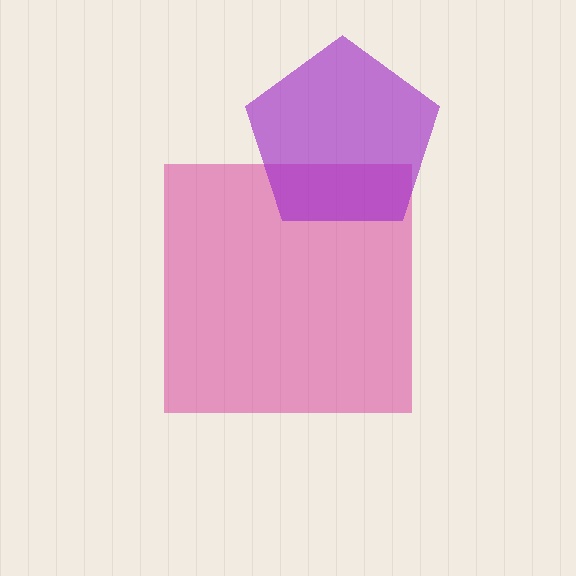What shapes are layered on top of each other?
The layered shapes are: a magenta square, a purple pentagon.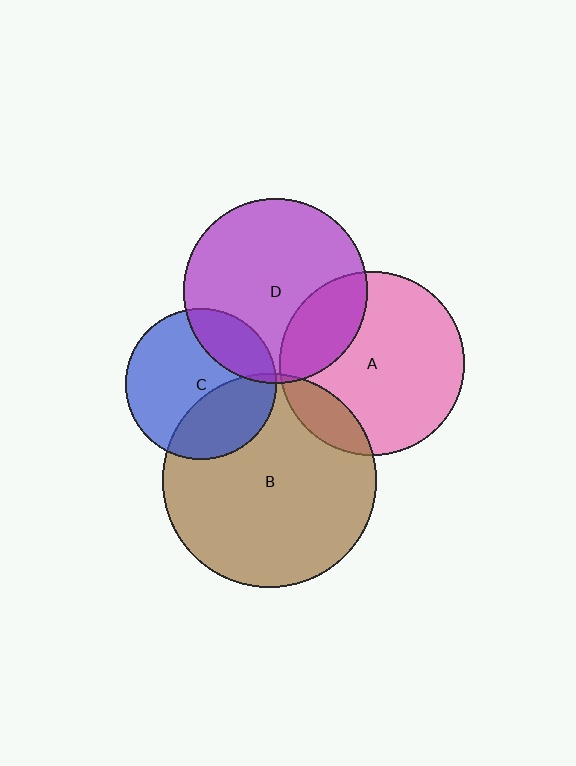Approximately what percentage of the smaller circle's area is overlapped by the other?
Approximately 35%.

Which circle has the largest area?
Circle B (brown).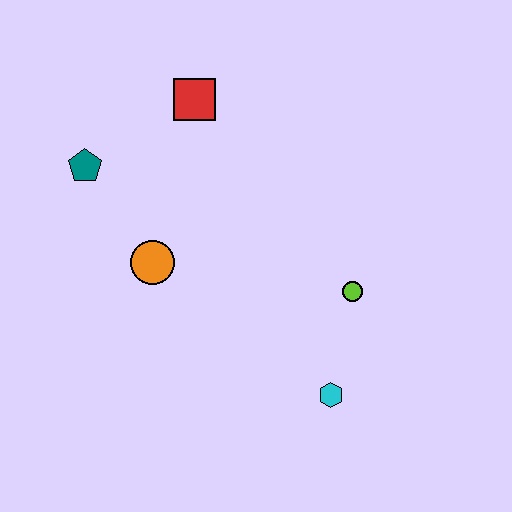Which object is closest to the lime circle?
The cyan hexagon is closest to the lime circle.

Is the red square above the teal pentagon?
Yes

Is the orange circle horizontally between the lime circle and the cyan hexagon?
No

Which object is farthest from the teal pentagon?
The cyan hexagon is farthest from the teal pentagon.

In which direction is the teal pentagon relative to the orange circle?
The teal pentagon is above the orange circle.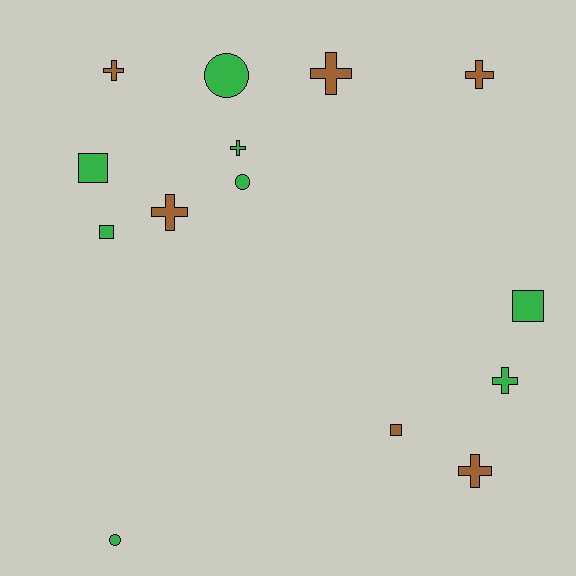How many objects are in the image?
There are 14 objects.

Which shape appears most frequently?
Cross, with 7 objects.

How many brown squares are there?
There is 1 brown square.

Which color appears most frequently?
Green, with 8 objects.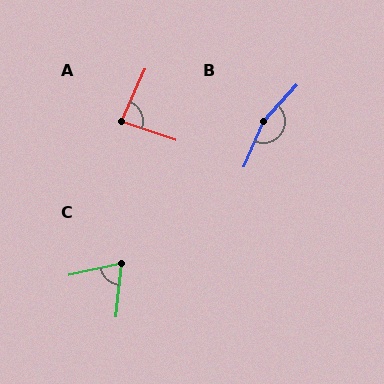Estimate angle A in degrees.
Approximately 84 degrees.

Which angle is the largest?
B, at approximately 160 degrees.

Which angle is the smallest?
C, at approximately 71 degrees.